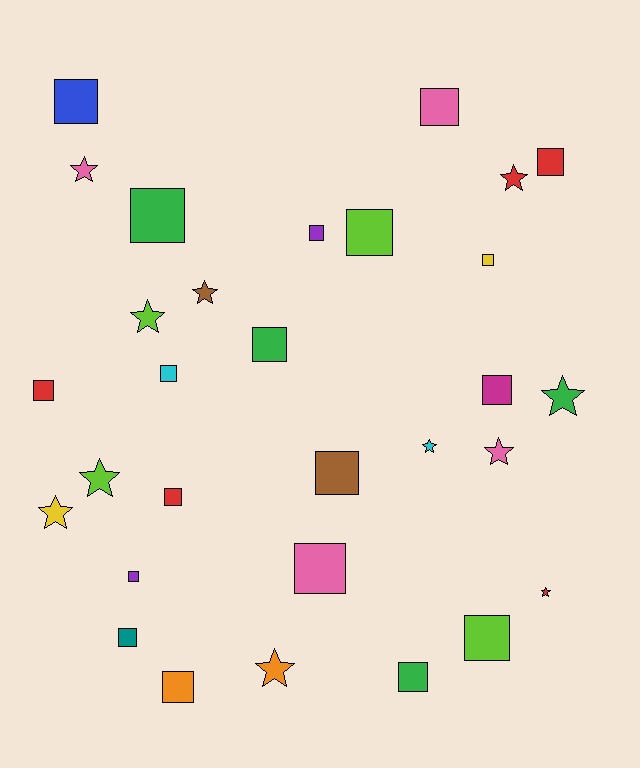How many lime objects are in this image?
There are 4 lime objects.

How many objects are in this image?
There are 30 objects.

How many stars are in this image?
There are 11 stars.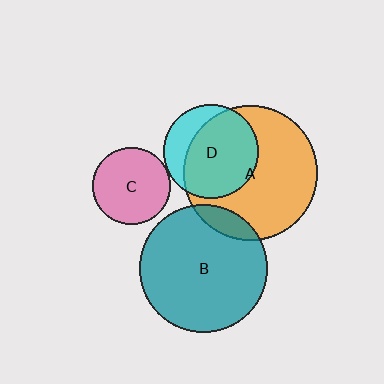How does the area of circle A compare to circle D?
Approximately 2.0 times.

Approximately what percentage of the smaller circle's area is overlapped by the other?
Approximately 10%.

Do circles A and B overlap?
Yes.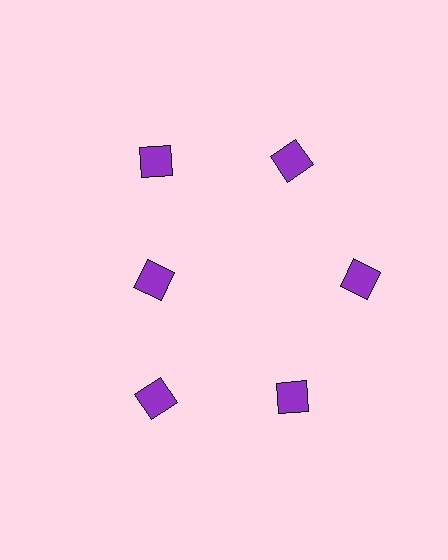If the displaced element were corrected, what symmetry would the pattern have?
It would have 6-fold rotational symmetry — the pattern would map onto itself every 60 degrees.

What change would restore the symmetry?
The symmetry would be restored by moving it outward, back onto the ring so that all 6 diamonds sit at equal angles and equal distance from the center.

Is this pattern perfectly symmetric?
No. The 6 purple diamonds are arranged in a ring, but one element near the 9 o'clock position is pulled inward toward the center, breaking the 6-fold rotational symmetry.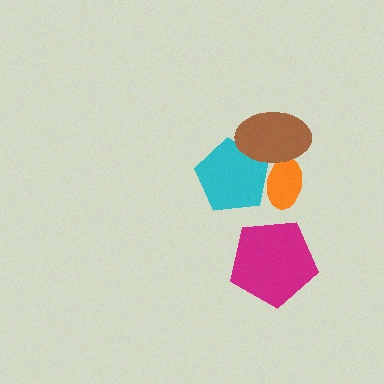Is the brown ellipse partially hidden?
No, no other shape covers it.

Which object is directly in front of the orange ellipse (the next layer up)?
The cyan pentagon is directly in front of the orange ellipse.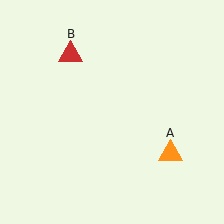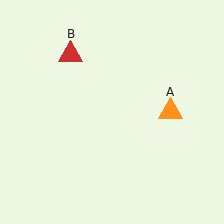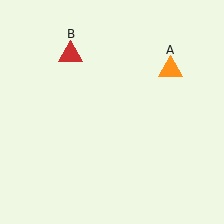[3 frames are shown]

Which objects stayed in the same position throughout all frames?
Red triangle (object B) remained stationary.